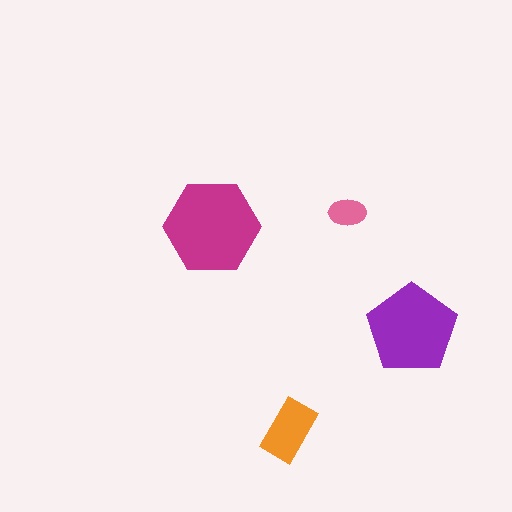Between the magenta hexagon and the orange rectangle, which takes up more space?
The magenta hexagon.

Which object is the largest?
The magenta hexagon.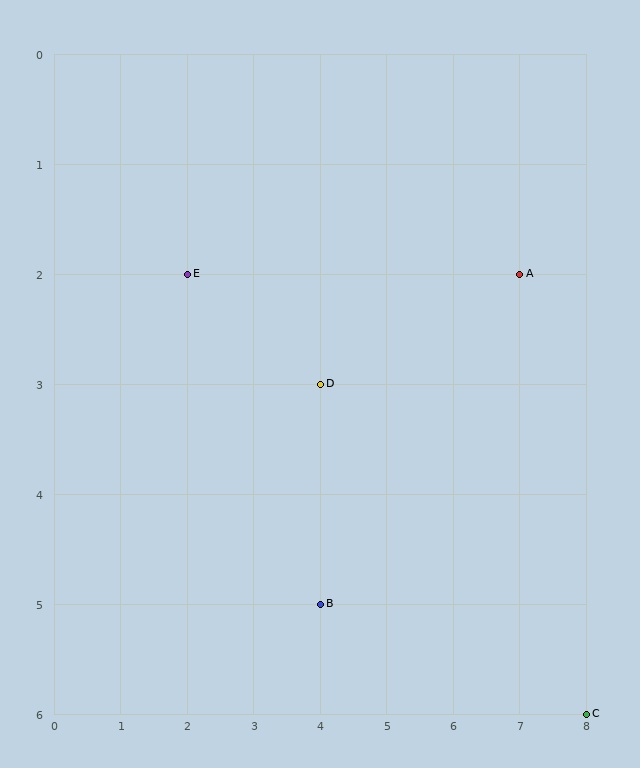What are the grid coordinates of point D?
Point D is at grid coordinates (4, 3).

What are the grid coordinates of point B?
Point B is at grid coordinates (4, 5).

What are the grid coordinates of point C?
Point C is at grid coordinates (8, 6).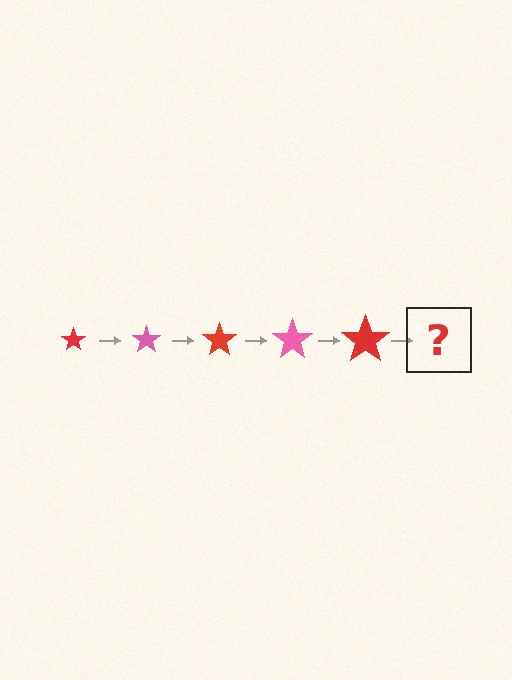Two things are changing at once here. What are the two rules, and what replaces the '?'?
The two rules are that the star grows larger each step and the color cycles through red and pink. The '?' should be a pink star, larger than the previous one.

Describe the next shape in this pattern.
It should be a pink star, larger than the previous one.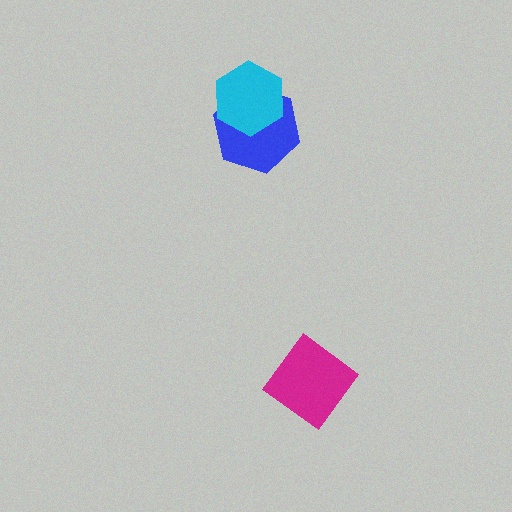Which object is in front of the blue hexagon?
The cyan hexagon is in front of the blue hexagon.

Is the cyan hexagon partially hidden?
No, no other shape covers it.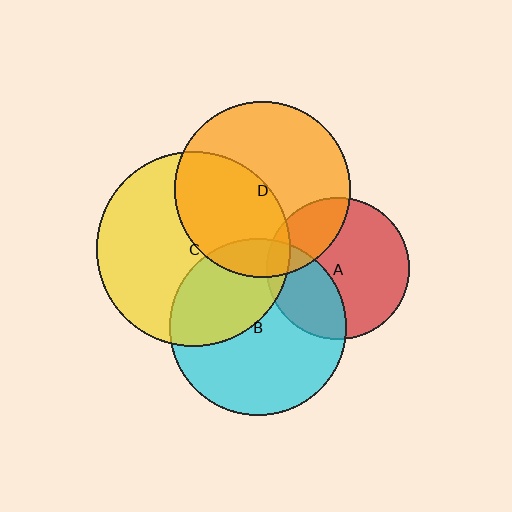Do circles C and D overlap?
Yes.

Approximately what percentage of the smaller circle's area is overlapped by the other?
Approximately 45%.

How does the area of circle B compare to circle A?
Approximately 1.5 times.